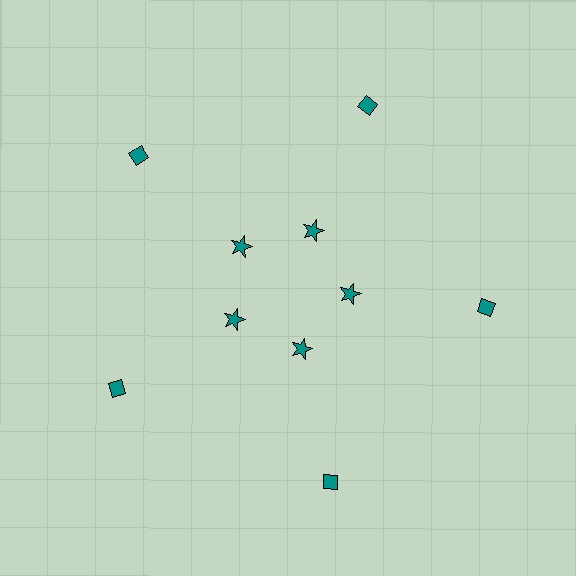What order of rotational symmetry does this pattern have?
This pattern has 5-fold rotational symmetry.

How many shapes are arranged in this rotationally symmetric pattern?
There are 10 shapes, arranged in 5 groups of 2.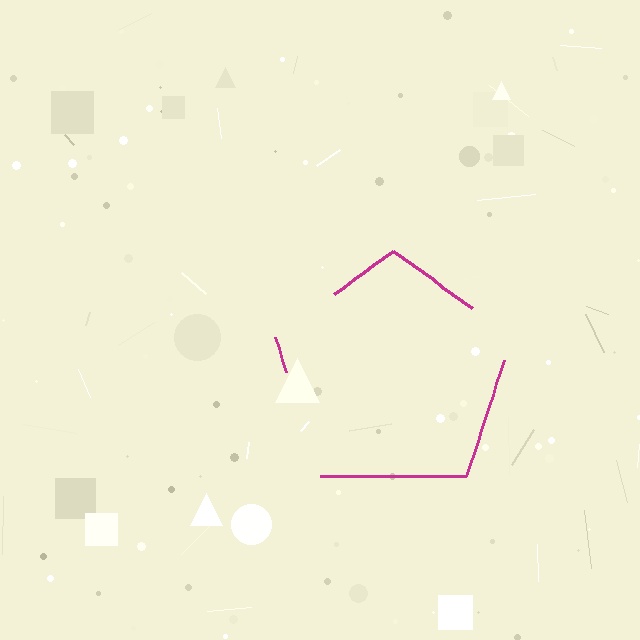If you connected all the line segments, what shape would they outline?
They would outline a pentagon.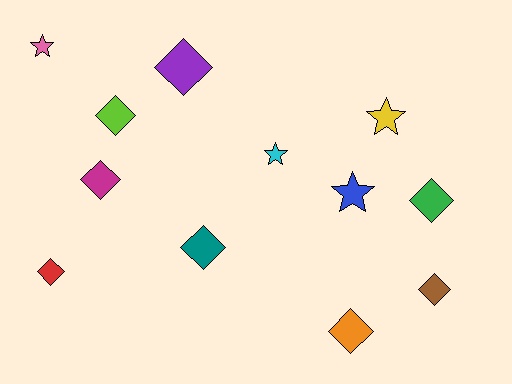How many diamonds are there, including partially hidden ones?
There are 8 diamonds.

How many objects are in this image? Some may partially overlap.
There are 12 objects.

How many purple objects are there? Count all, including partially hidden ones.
There is 1 purple object.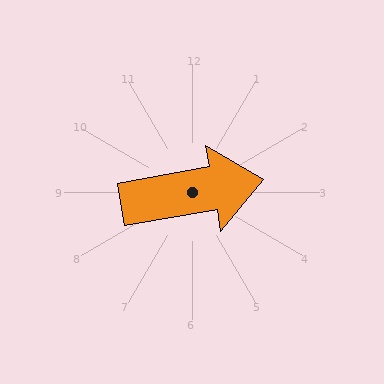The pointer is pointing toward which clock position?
Roughly 3 o'clock.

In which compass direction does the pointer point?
East.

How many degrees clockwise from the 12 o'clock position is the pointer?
Approximately 80 degrees.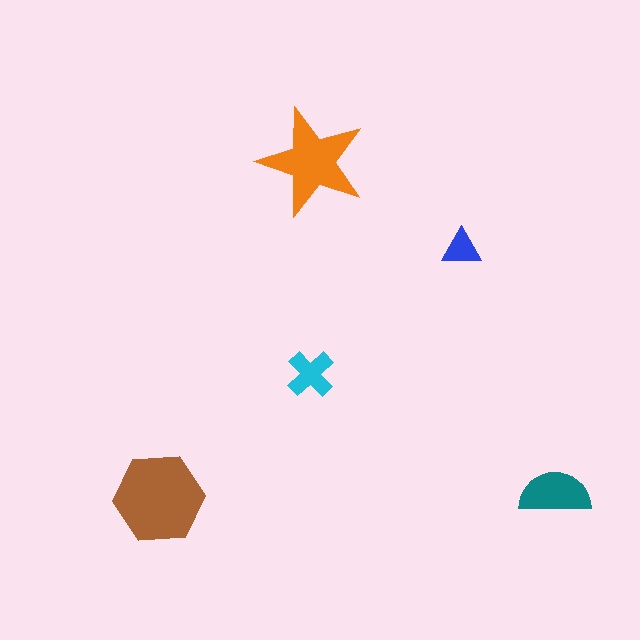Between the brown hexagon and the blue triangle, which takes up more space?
The brown hexagon.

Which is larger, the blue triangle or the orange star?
The orange star.